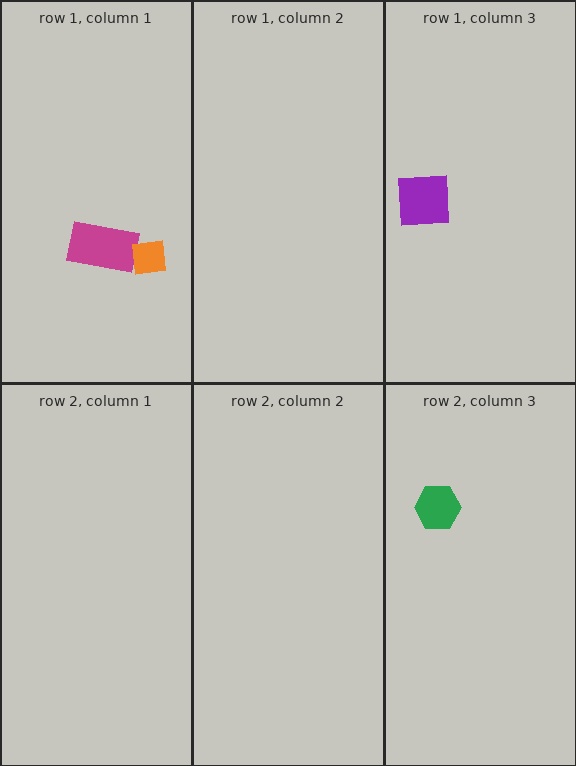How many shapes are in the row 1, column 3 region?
1.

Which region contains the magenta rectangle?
The row 1, column 1 region.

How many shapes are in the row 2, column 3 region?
1.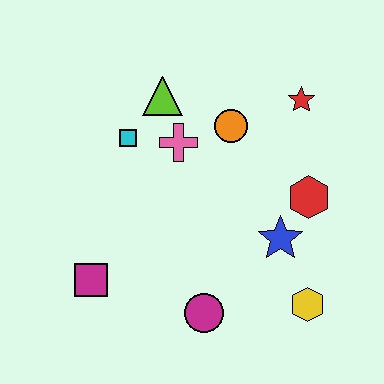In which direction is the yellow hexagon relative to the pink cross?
The yellow hexagon is below the pink cross.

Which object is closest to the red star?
The orange circle is closest to the red star.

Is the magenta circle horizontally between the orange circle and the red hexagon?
No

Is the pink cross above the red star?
No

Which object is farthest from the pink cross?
The yellow hexagon is farthest from the pink cross.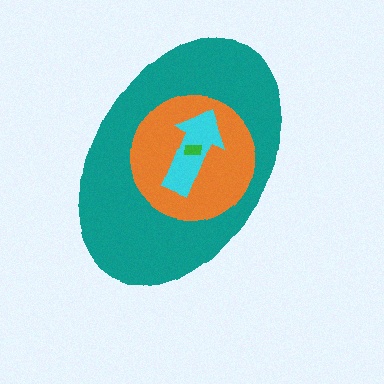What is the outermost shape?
The teal ellipse.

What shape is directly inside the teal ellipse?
The orange circle.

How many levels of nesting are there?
4.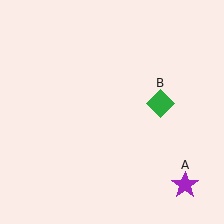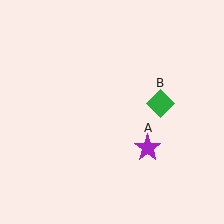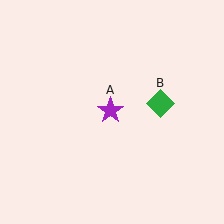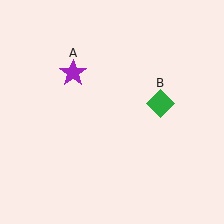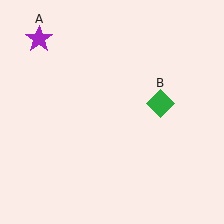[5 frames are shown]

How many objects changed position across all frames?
1 object changed position: purple star (object A).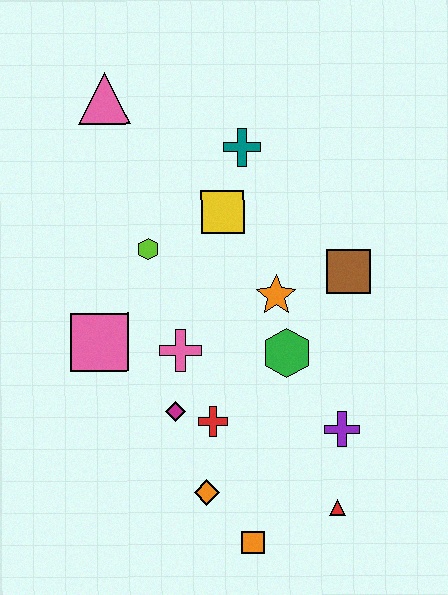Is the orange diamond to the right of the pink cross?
Yes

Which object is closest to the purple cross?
The red triangle is closest to the purple cross.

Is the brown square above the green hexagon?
Yes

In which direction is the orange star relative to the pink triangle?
The orange star is below the pink triangle.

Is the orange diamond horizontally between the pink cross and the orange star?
Yes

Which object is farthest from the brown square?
The pink triangle is farthest from the brown square.